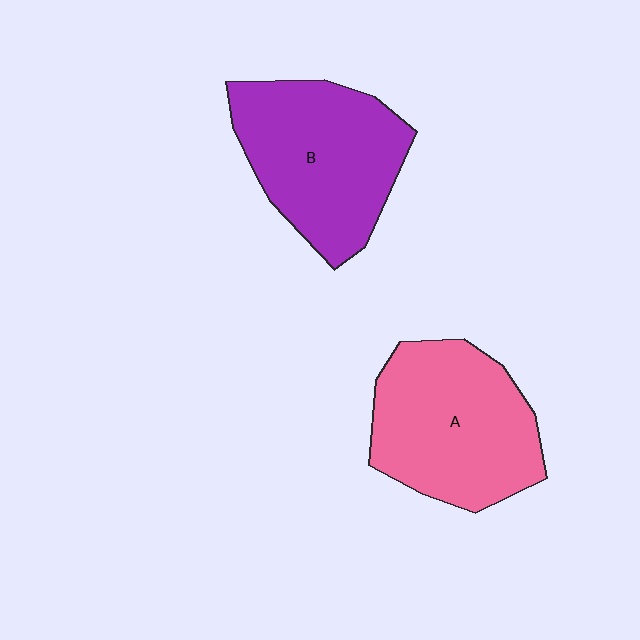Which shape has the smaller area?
Shape B (purple).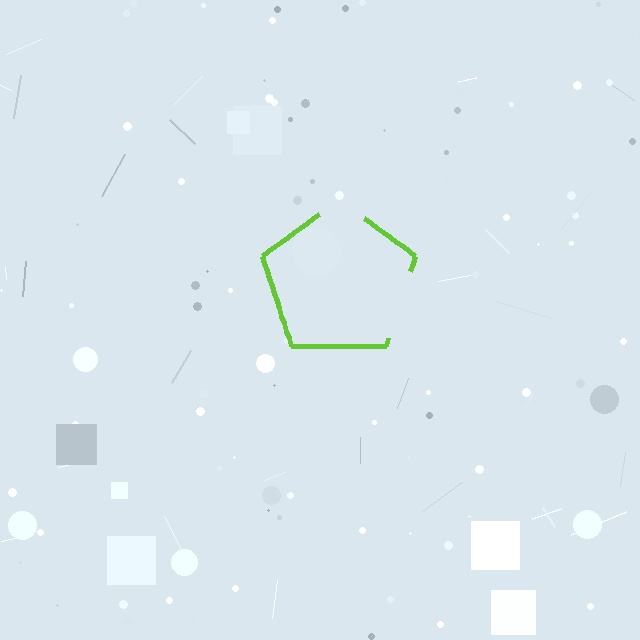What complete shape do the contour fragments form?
The contour fragments form a pentagon.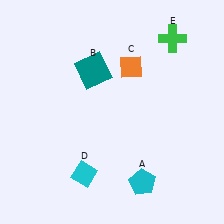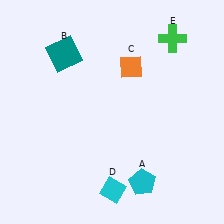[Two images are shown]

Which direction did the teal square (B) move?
The teal square (B) moved left.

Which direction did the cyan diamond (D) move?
The cyan diamond (D) moved right.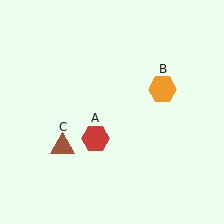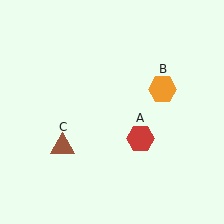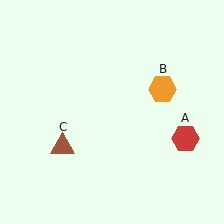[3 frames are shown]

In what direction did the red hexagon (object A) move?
The red hexagon (object A) moved right.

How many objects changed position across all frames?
1 object changed position: red hexagon (object A).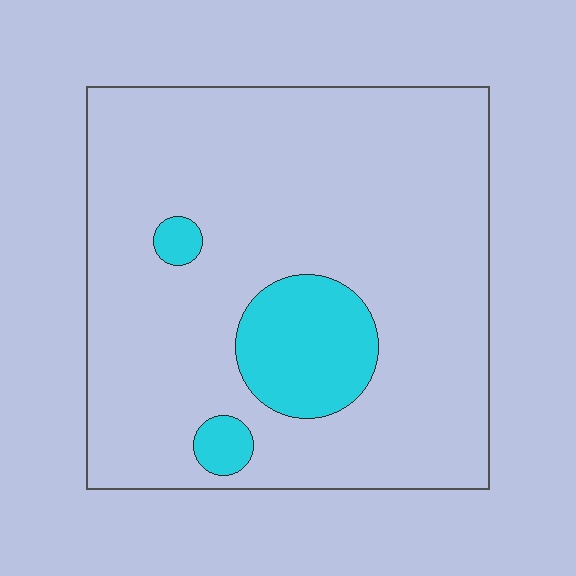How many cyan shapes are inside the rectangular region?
3.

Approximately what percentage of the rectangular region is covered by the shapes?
Approximately 15%.